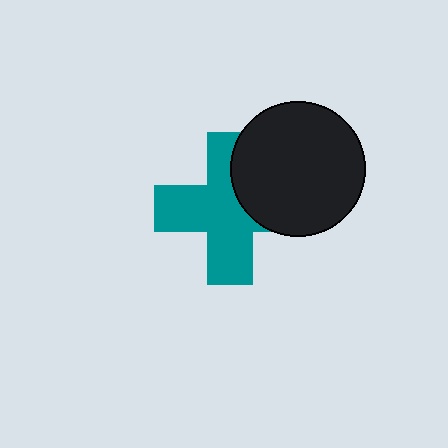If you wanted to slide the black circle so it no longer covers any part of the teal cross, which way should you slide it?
Slide it right — that is the most direct way to separate the two shapes.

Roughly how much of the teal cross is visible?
Most of it is visible (roughly 67%).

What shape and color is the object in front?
The object in front is a black circle.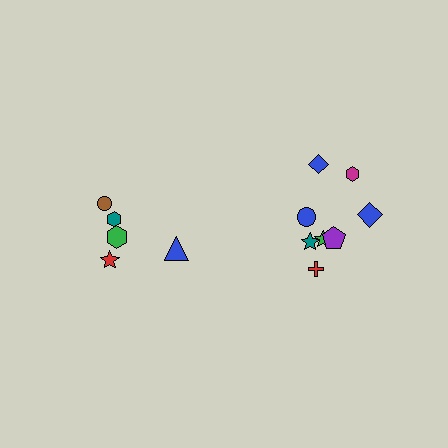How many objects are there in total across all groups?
There are 13 objects.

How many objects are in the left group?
There are 5 objects.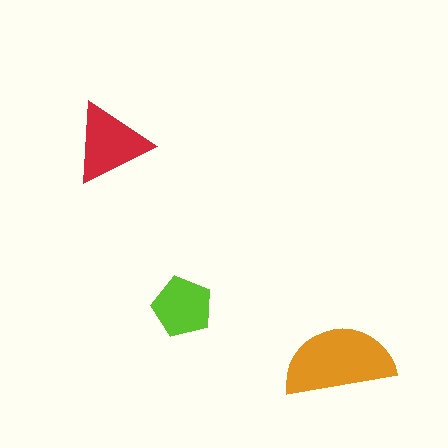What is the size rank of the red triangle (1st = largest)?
2nd.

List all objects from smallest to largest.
The lime pentagon, the red triangle, the orange semicircle.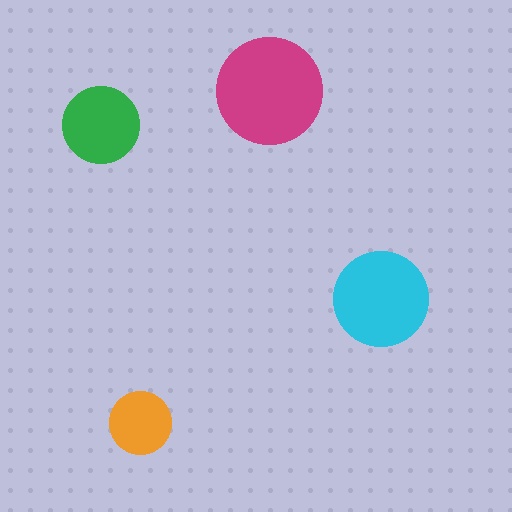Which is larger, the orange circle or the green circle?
The green one.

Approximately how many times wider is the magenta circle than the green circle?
About 1.5 times wider.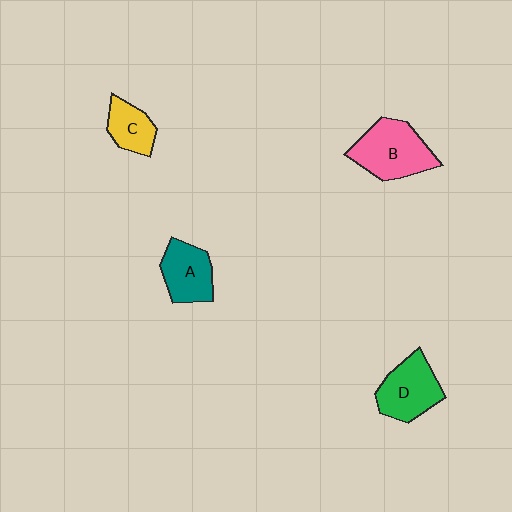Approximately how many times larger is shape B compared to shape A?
Approximately 1.4 times.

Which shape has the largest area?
Shape B (pink).